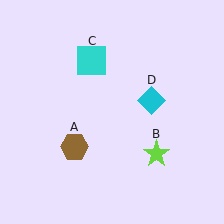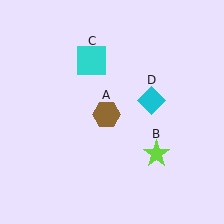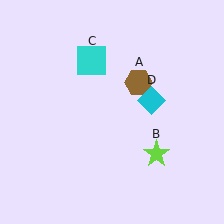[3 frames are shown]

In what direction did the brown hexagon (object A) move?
The brown hexagon (object A) moved up and to the right.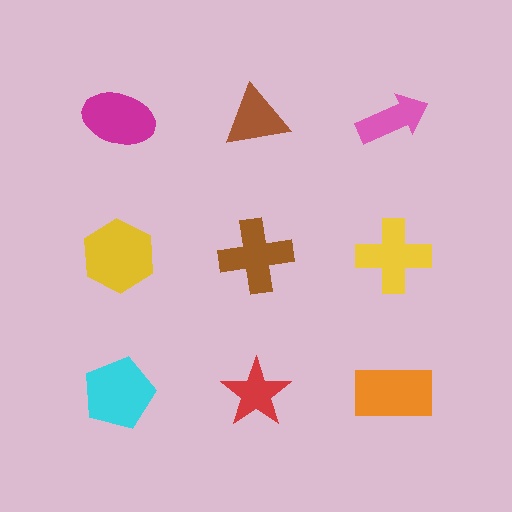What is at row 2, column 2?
A brown cross.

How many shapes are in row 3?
3 shapes.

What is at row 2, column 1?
A yellow hexagon.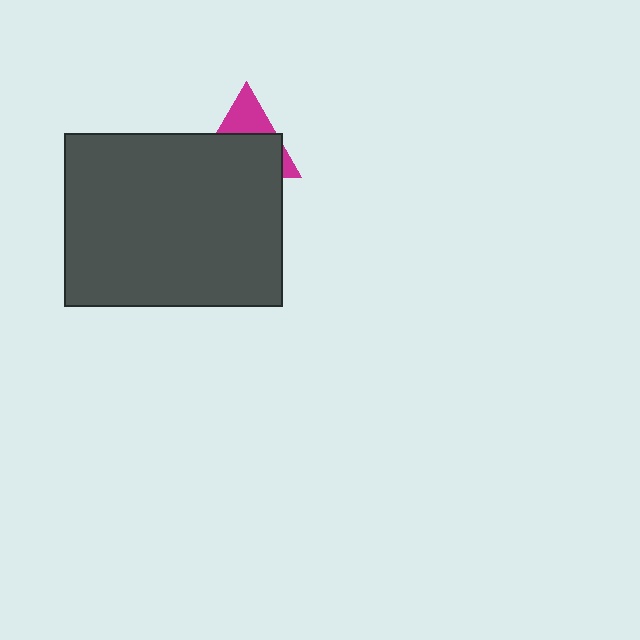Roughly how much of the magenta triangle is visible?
A small part of it is visible (roughly 35%).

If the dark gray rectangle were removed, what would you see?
You would see the complete magenta triangle.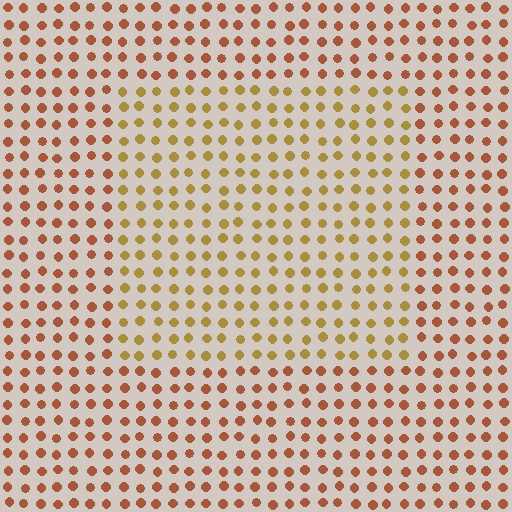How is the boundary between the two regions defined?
The boundary is defined purely by a slight shift in hue (about 31 degrees). Spacing, size, and orientation are identical on both sides.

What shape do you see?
I see a rectangle.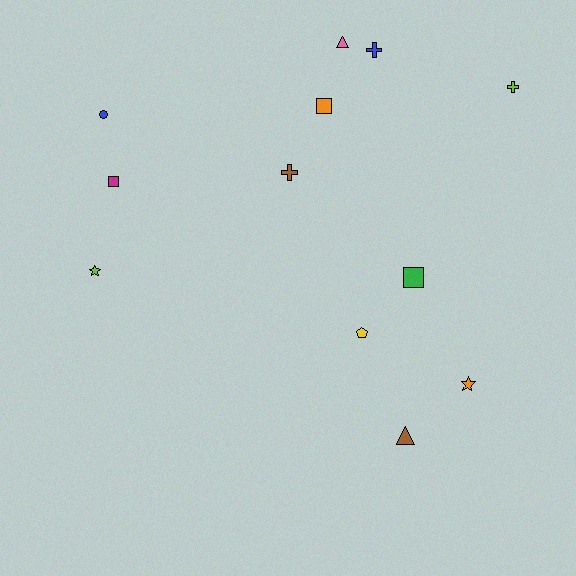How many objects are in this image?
There are 12 objects.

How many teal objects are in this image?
There are no teal objects.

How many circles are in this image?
There is 1 circle.